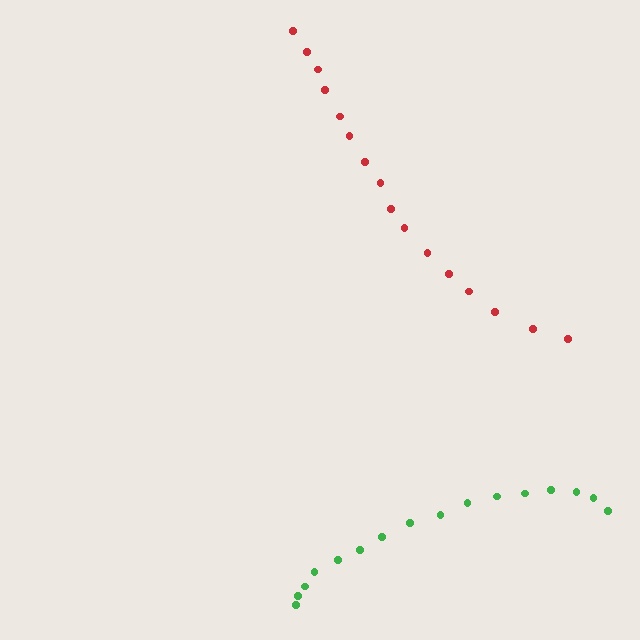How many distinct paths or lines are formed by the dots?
There are 2 distinct paths.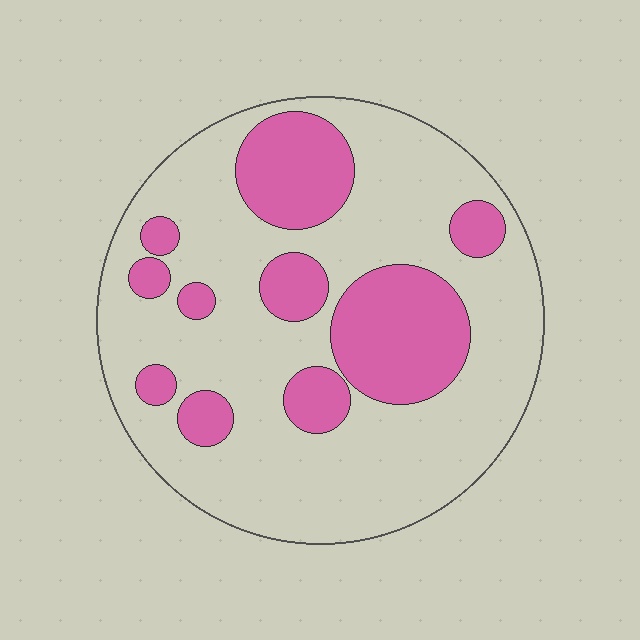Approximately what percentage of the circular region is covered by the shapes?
Approximately 30%.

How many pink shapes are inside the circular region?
10.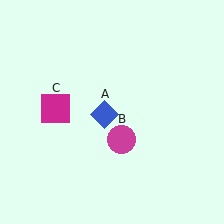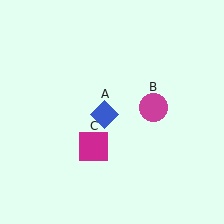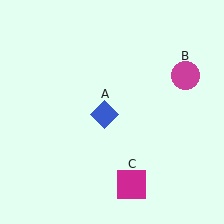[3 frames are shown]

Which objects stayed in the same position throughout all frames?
Blue diamond (object A) remained stationary.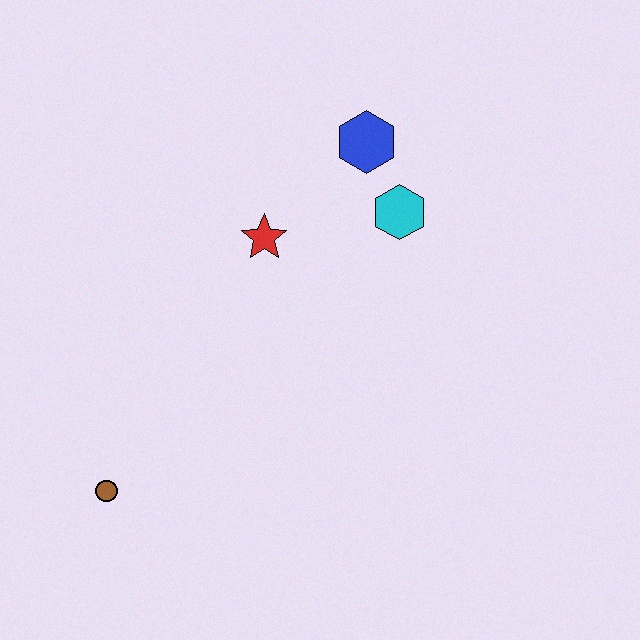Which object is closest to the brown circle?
The red star is closest to the brown circle.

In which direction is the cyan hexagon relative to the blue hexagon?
The cyan hexagon is below the blue hexagon.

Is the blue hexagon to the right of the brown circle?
Yes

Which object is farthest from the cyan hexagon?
The brown circle is farthest from the cyan hexagon.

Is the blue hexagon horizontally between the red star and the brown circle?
No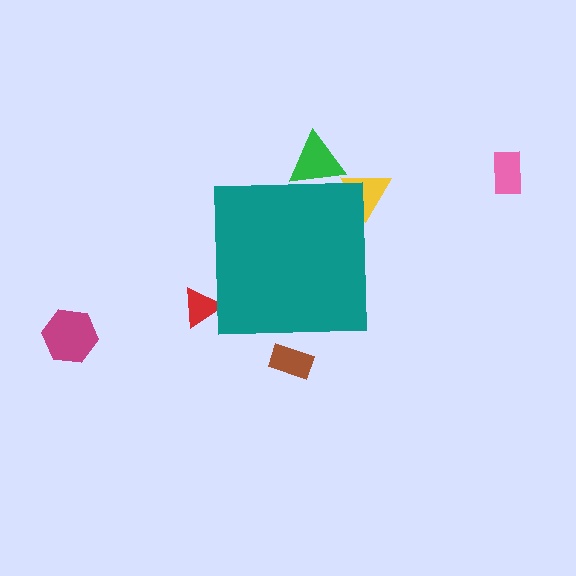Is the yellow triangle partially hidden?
Yes, the yellow triangle is partially hidden behind the teal square.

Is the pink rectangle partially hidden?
No, the pink rectangle is fully visible.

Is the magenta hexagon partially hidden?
No, the magenta hexagon is fully visible.